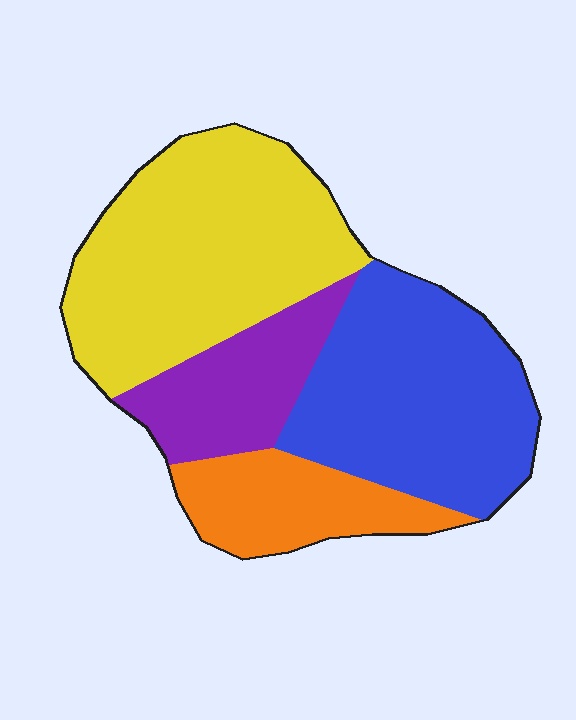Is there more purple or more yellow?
Yellow.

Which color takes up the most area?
Yellow, at roughly 40%.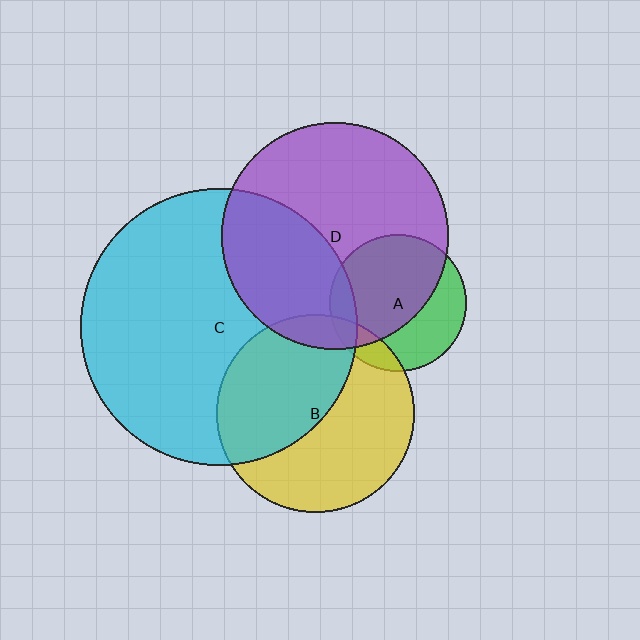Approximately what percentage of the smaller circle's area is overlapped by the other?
Approximately 15%.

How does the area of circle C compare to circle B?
Approximately 2.0 times.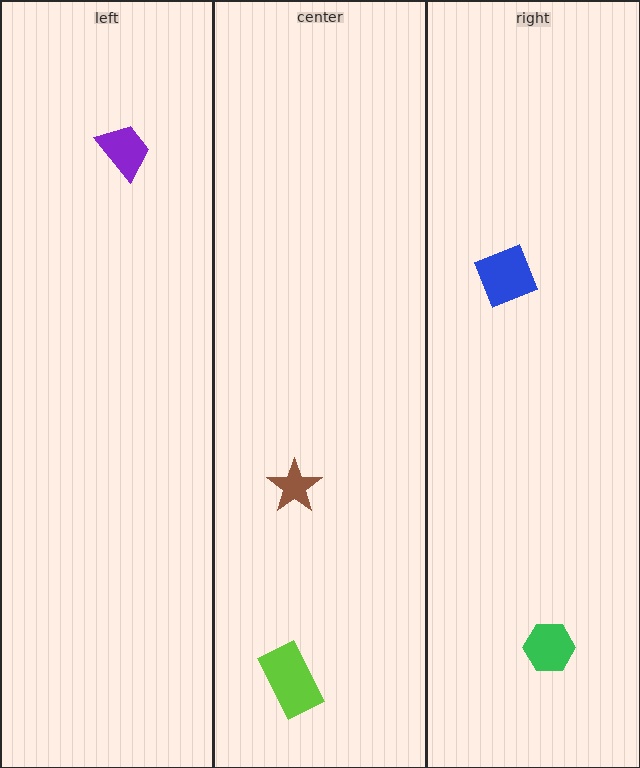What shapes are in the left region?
The purple trapezoid.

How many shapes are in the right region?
2.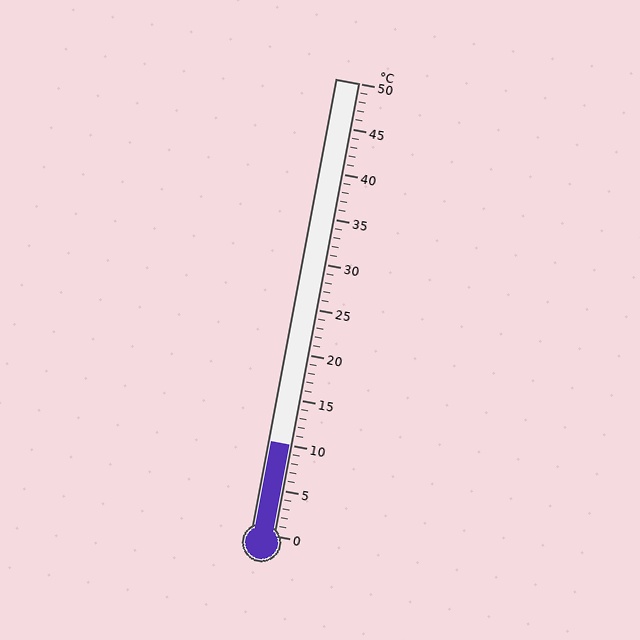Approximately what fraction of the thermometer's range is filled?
The thermometer is filled to approximately 20% of its range.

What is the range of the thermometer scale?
The thermometer scale ranges from 0°C to 50°C.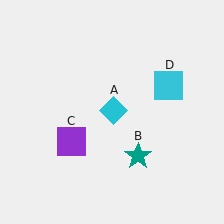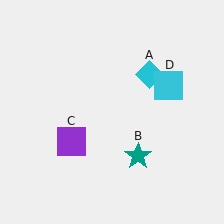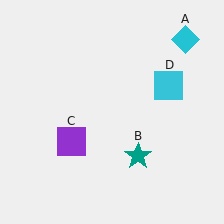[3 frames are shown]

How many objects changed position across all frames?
1 object changed position: cyan diamond (object A).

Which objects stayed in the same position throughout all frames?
Teal star (object B) and purple square (object C) and cyan square (object D) remained stationary.